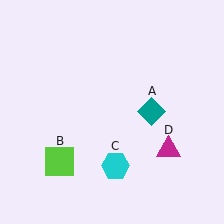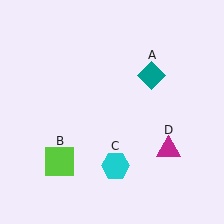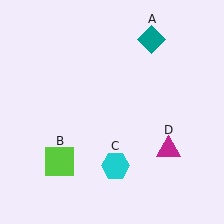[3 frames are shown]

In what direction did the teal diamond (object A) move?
The teal diamond (object A) moved up.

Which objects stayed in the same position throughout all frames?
Lime square (object B) and cyan hexagon (object C) and magenta triangle (object D) remained stationary.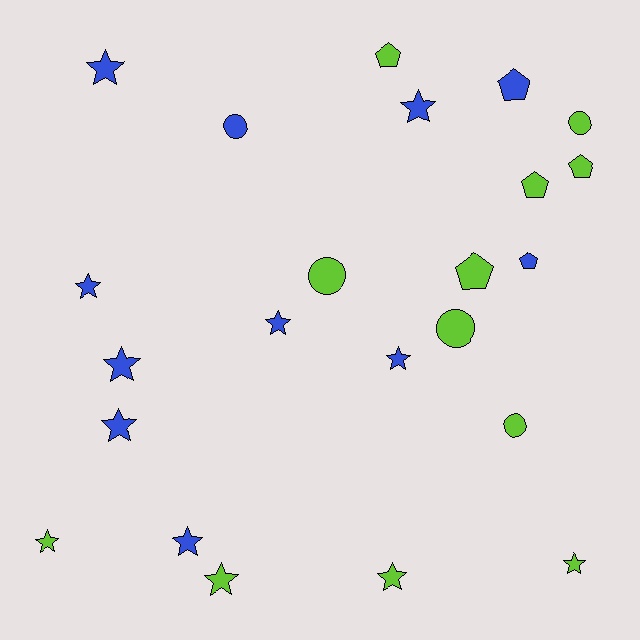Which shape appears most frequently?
Star, with 12 objects.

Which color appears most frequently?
Lime, with 12 objects.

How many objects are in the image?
There are 23 objects.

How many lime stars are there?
There are 4 lime stars.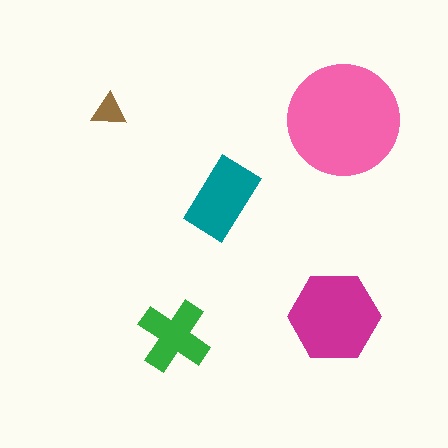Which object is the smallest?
The brown triangle.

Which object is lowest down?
The green cross is bottommost.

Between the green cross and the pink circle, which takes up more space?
The pink circle.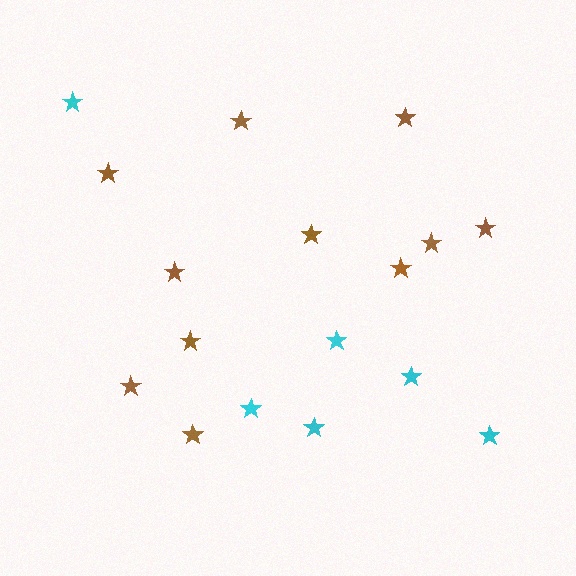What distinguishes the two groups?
There are 2 groups: one group of brown stars (11) and one group of cyan stars (6).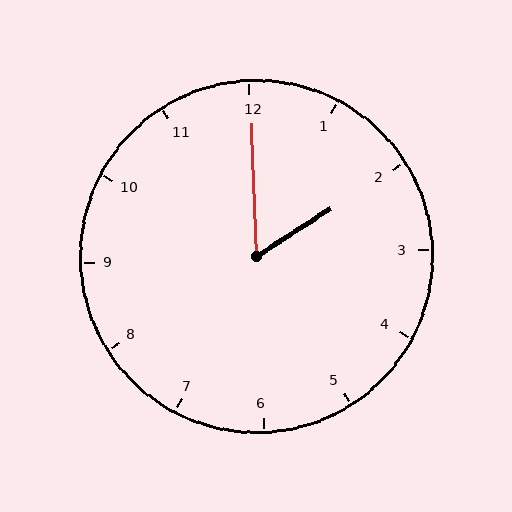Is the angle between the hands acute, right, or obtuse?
It is acute.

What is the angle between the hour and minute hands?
Approximately 60 degrees.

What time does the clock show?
2:00.